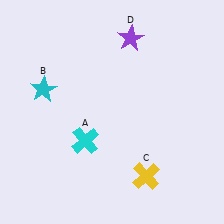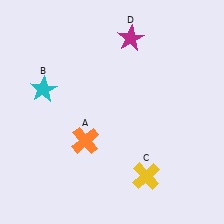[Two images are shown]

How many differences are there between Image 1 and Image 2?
There are 2 differences between the two images.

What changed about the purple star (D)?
In Image 1, D is purple. In Image 2, it changed to magenta.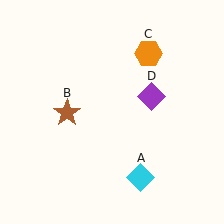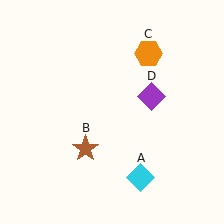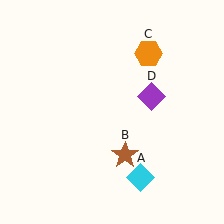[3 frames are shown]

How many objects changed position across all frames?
1 object changed position: brown star (object B).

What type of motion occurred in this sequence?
The brown star (object B) rotated counterclockwise around the center of the scene.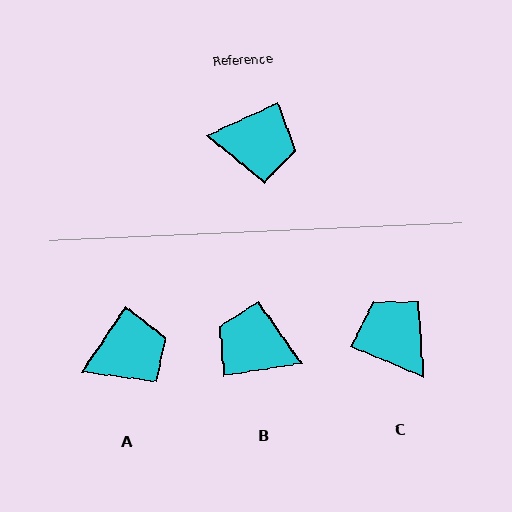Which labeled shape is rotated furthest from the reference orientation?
B, about 165 degrees away.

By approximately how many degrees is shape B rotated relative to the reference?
Approximately 165 degrees counter-clockwise.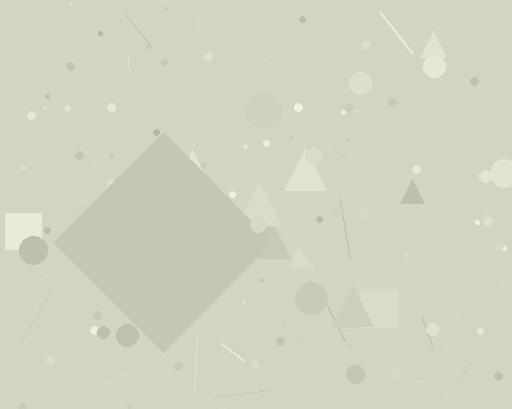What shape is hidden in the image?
A diamond is hidden in the image.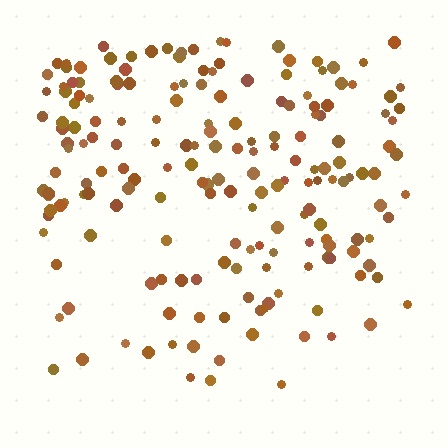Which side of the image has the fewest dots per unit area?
The bottom.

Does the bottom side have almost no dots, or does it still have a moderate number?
Still a moderate number, just noticeably fewer than the top.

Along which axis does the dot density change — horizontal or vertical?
Vertical.